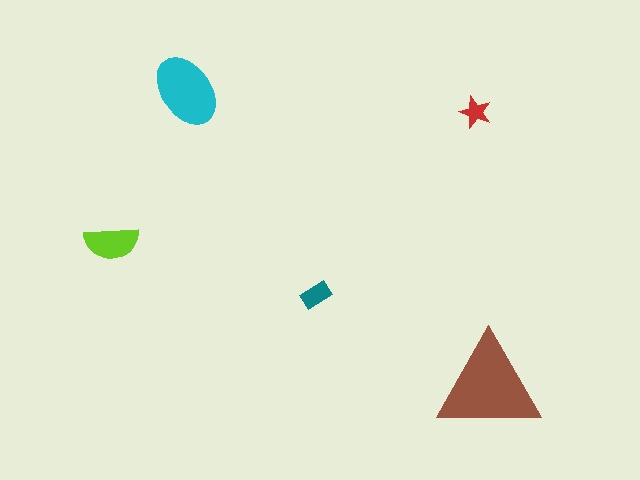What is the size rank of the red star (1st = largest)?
5th.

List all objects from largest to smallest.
The brown triangle, the cyan ellipse, the lime semicircle, the teal rectangle, the red star.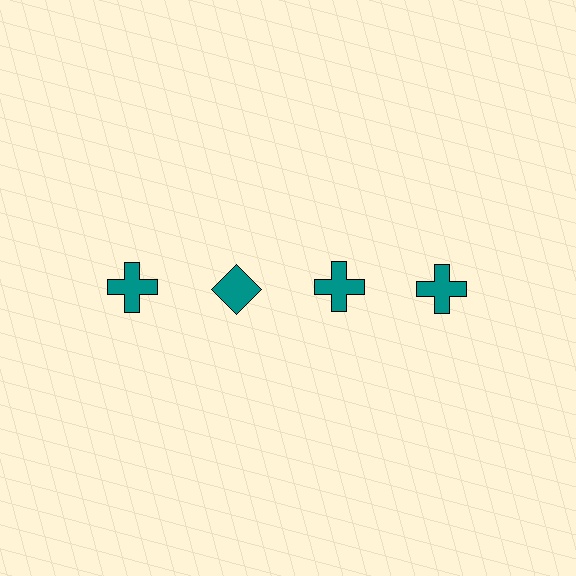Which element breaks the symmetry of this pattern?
The teal diamond in the top row, second from left column breaks the symmetry. All other shapes are teal crosses.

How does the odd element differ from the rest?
It has a different shape: diamond instead of cross.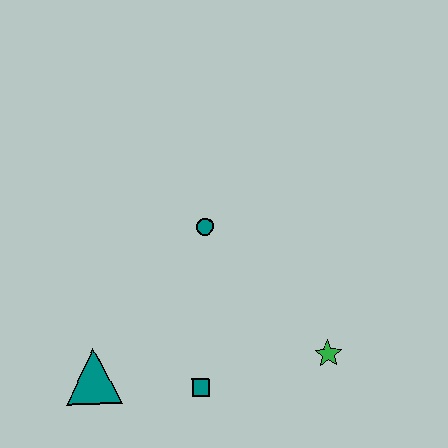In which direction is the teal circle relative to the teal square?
The teal circle is above the teal square.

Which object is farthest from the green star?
The teal triangle is farthest from the green star.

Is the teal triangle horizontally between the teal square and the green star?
No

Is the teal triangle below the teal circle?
Yes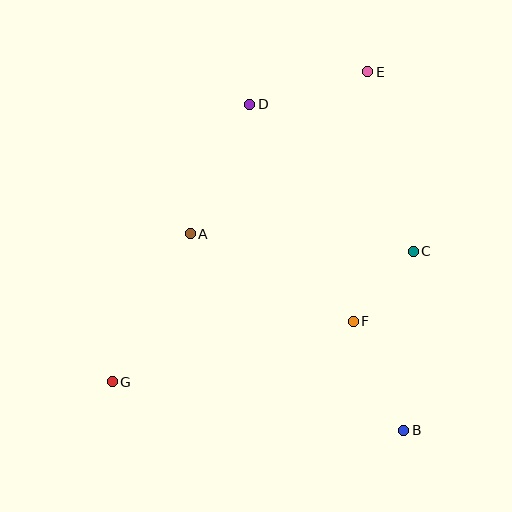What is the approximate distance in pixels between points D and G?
The distance between D and G is approximately 310 pixels.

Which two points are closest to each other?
Points C and F are closest to each other.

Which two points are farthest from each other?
Points E and G are farthest from each other.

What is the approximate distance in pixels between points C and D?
The distance between C and D is approximately 220 pixels.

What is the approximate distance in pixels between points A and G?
The distance between A and G is approximately 167 pixels.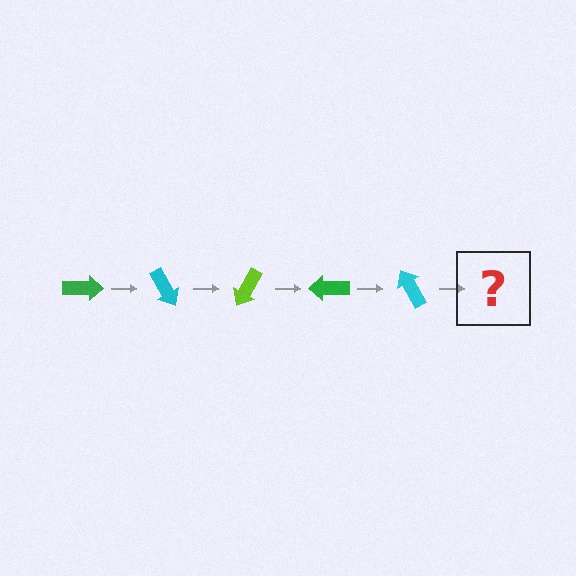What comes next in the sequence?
The next element should be a lime arrow, rotated 300 degrees from the start.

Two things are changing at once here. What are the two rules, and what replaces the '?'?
The two rules are that it rotates 60 degrees each step and the color cycles through green, cyan, and lime. The '?' should be a lime arrow, rotated 300 degrees from the start.